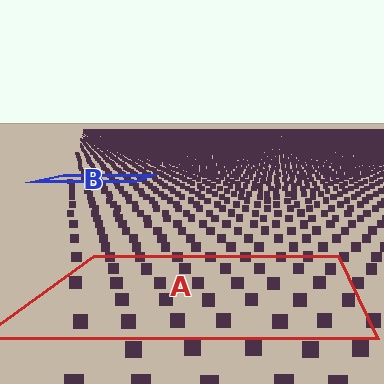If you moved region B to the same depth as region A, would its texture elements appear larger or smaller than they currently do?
They would appear larger. At a closer depth, the same texture elements are projected at a bigger on-screen size.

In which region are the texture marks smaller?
The texture marks are smaller in region B, because it is farther away.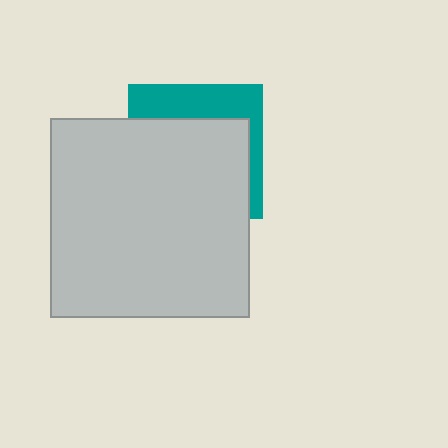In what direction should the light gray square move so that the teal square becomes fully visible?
The light gray square should move down. That is the shortest direction to clear the overlap and leave the teal square fully visible.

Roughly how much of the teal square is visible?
A small part of it is visible (roughly 33%).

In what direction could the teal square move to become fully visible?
The teal square could move up. That would shift it out from behind the light gray square entirely.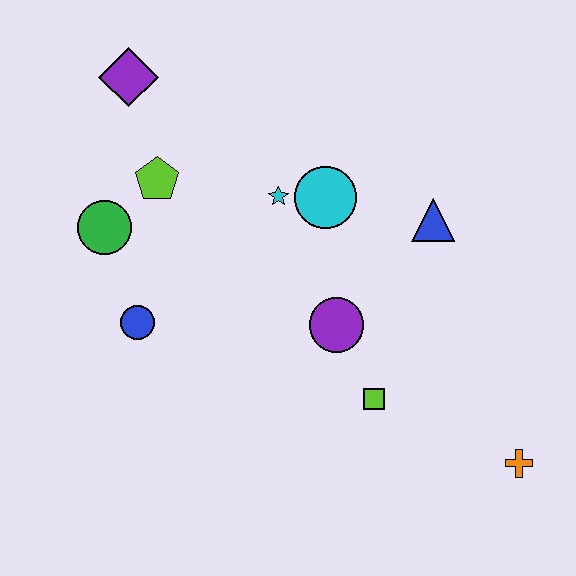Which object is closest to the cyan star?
The cyan circle is closest to the cyan star.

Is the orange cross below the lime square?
Yes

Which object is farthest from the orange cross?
The purple diamond is farthest from the orange cross.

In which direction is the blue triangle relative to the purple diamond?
The blue triangle is to the right of the purple diamond.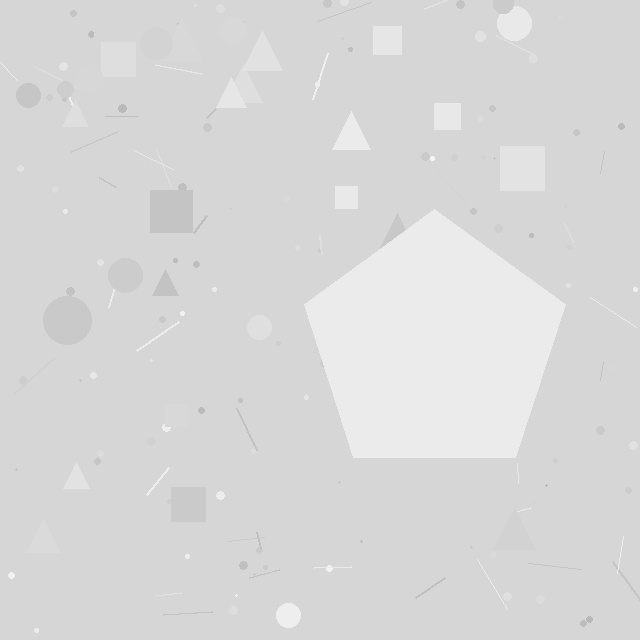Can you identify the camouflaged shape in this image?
The camouflaged shape is a pentagon.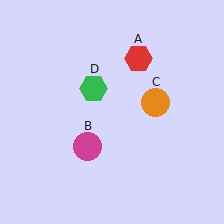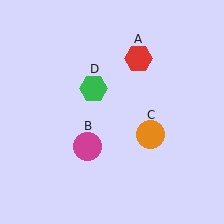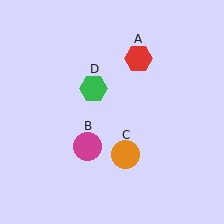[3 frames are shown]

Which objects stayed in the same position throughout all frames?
Red hexagon (object A) and magenta circle (object B) and green hexagon (object D) remained stationary.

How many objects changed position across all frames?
1 object changed position: orange circle (object C).